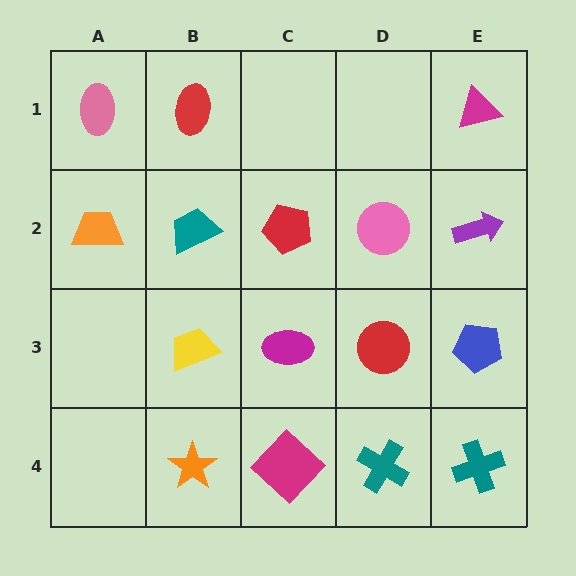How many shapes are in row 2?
5 shapes.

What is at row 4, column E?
A teal cross.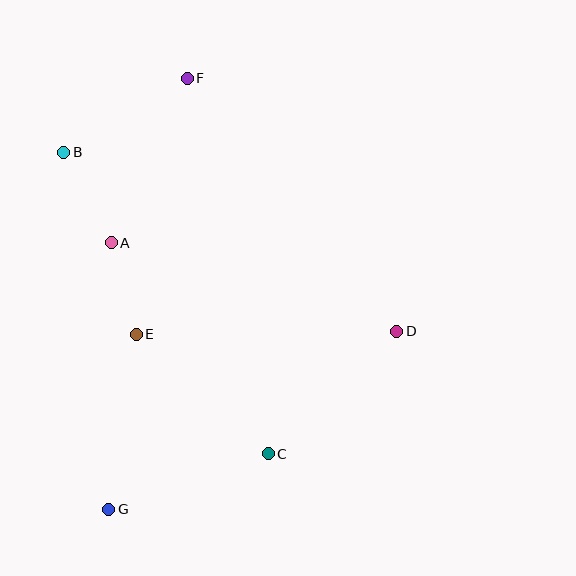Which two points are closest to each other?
Points A and E are closest to each other.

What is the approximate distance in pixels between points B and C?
The distance between B and C is approximately 364 pixels.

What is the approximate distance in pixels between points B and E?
The distance between B and E is approximately 196 pixels.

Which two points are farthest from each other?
Points F and G are farthest from each other.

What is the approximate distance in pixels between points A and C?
The distance between A and C is approximately 263 pixels.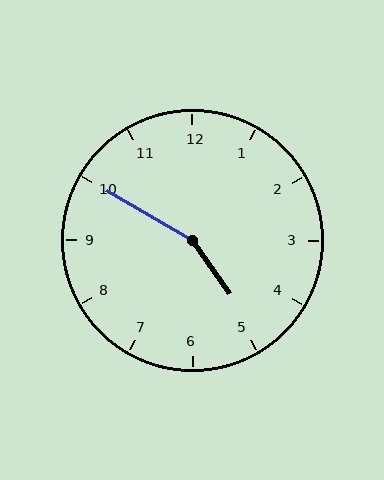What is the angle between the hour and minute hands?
Approximately 155 degrees.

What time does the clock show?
4:50.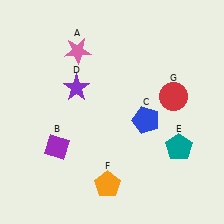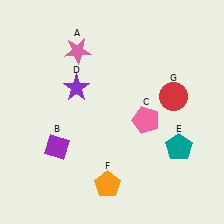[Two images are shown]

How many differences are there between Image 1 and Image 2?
There is 1 difference between the two images.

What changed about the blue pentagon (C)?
In Image 1, C is blue. In Image 2, it changed to pink.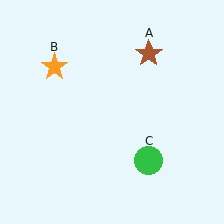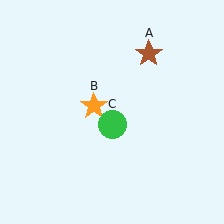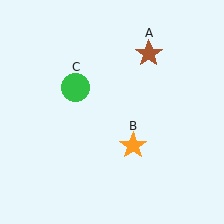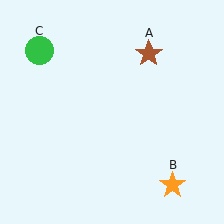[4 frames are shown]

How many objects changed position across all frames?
2 objects changed position: orange star (object B), green circle (object C).